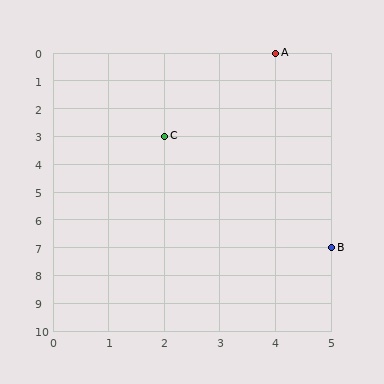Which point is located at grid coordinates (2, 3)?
Point C is at (2, 3).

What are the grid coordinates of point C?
Point C is at grid coordinates (2, 3).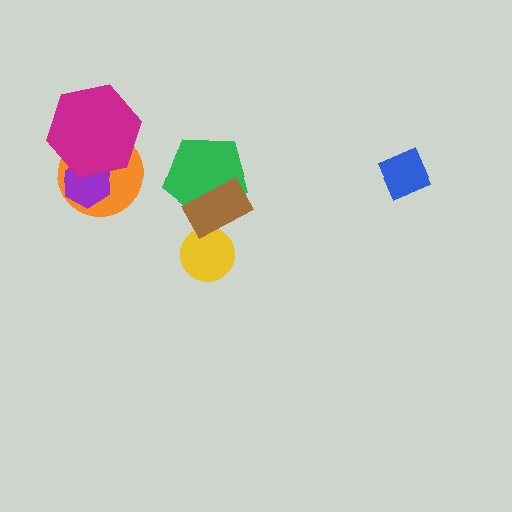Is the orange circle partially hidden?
Yes, it is partially covered by another shape.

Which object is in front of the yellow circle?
The brown rectangle is in front of the yellow circle.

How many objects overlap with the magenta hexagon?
2 objects overlap with the magenta hexagon.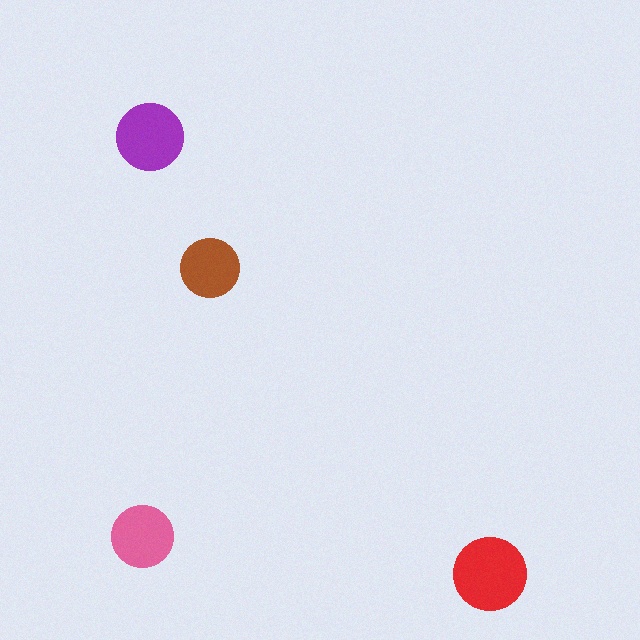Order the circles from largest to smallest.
the red one, the purple one, the pink one, the brown one.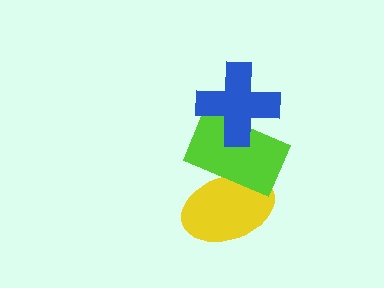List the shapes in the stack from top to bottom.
From top to bottom: the blue cross, the lime rectangle, the yellow ellipse.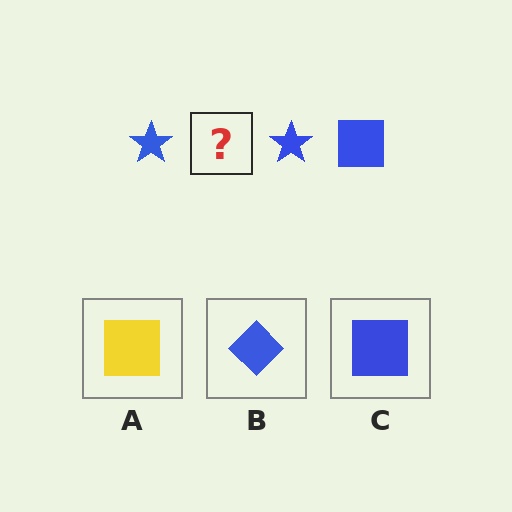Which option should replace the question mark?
Option C.